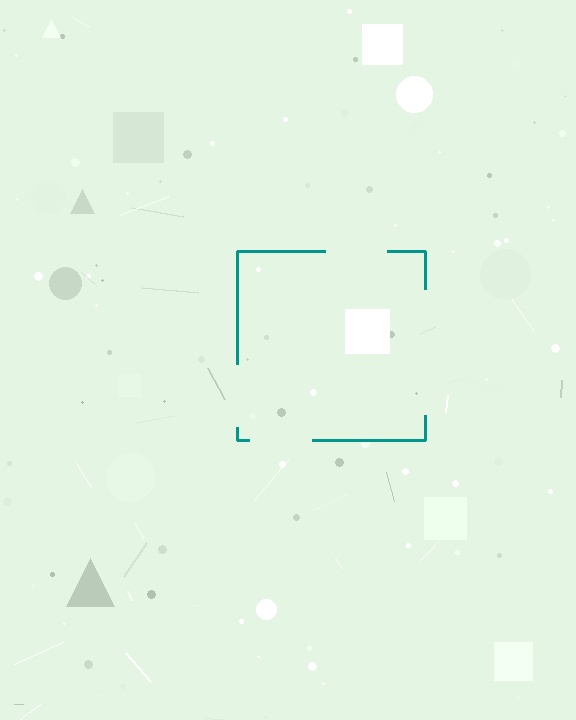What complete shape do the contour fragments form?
The contour fragments form a square.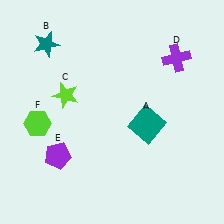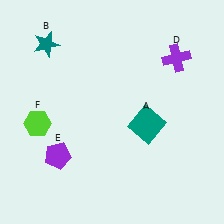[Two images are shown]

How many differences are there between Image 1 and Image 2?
There is 1 difference between the two images.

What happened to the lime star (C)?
The lime star (C) was removed in Image 2. It was in the top-left area of Image 1.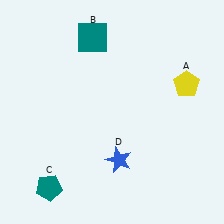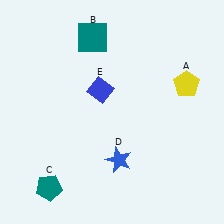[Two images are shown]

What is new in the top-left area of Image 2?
A blue diamond (E) was added in the top-left area of Image 2.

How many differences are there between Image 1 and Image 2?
There is 1 difference between the two images.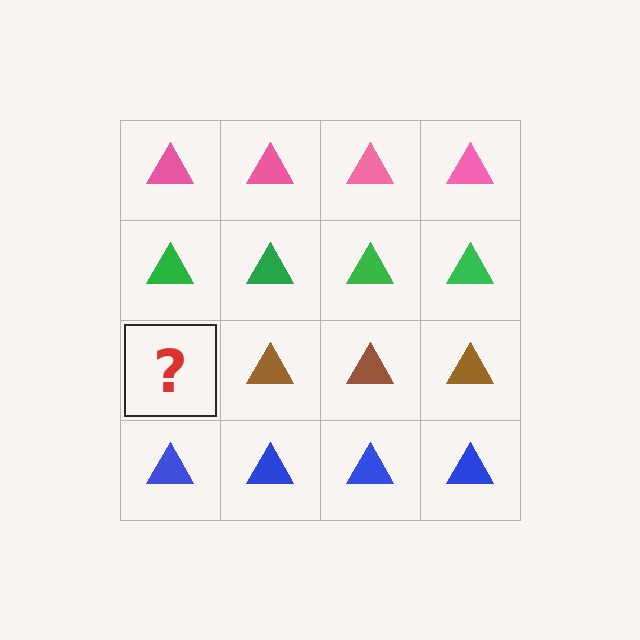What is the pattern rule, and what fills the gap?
The rule is that each row has a consistent color. The gap should be filled with a brown triangle.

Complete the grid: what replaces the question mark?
The question mark should be replaced with a brown triangle.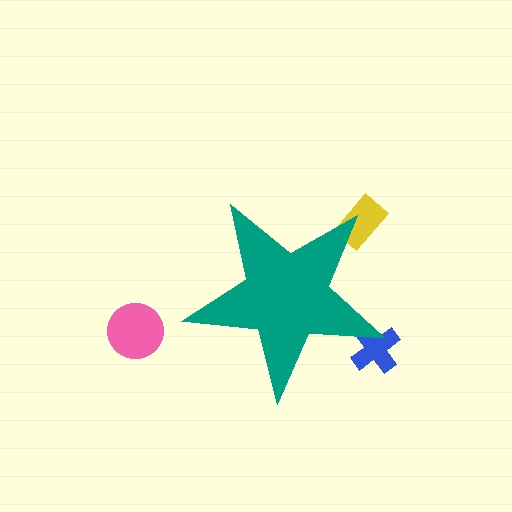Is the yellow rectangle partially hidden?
Yes, the yellow rectangle is partially hidden behind the teal star.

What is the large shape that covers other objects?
A teal star.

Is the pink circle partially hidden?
No, the pink circle is fully visible.